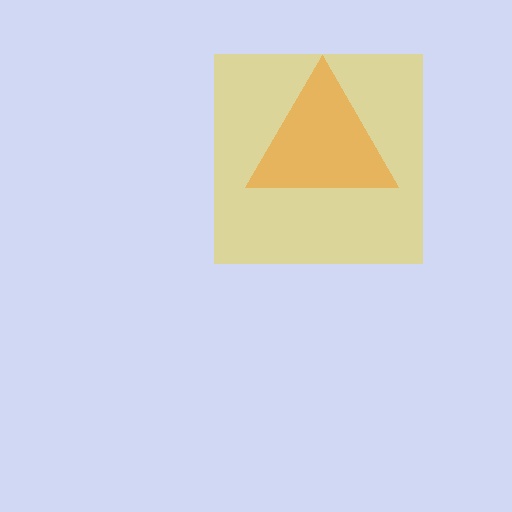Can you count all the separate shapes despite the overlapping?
Yes, there are 2 separate shapes.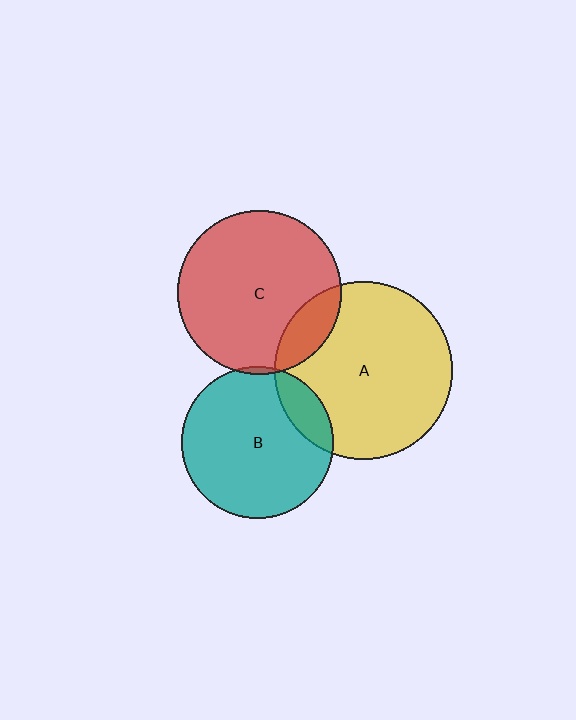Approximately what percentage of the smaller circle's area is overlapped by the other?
Approximately 5%.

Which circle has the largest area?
Circle A (yellow).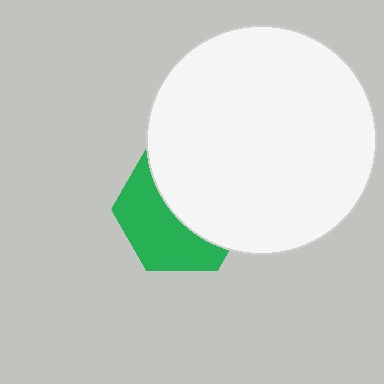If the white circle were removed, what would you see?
You would see the complete green hexagon.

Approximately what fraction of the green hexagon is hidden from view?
Roughly 53% of the green hexagon is hidden behind the white circle.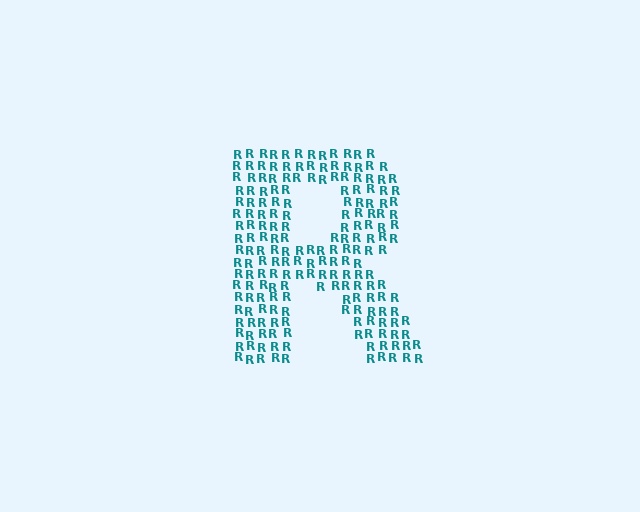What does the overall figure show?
The overall figure shows the letter R.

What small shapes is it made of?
It is made of small letter R's.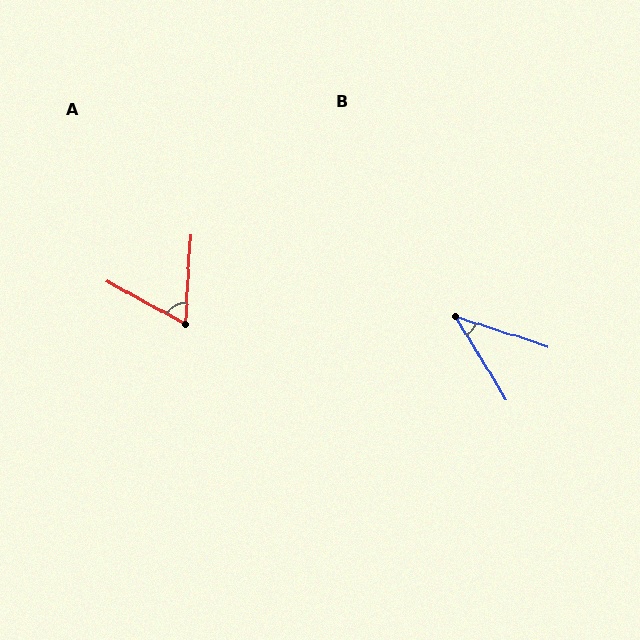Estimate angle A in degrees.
Approximately 64 degrees.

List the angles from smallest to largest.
B (41°), A (64°).